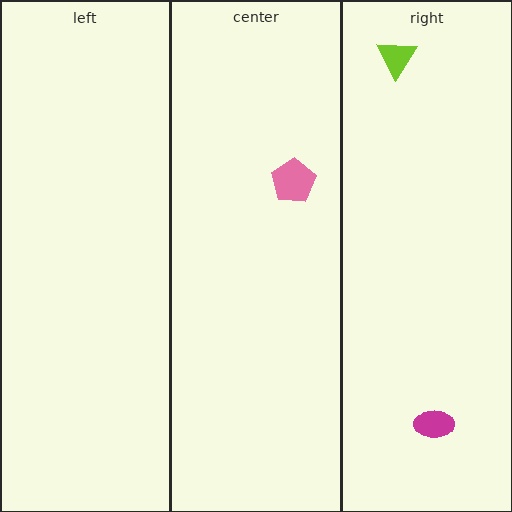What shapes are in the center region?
The pink pentagon.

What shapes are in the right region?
The lime triangle, the magenta ellipse.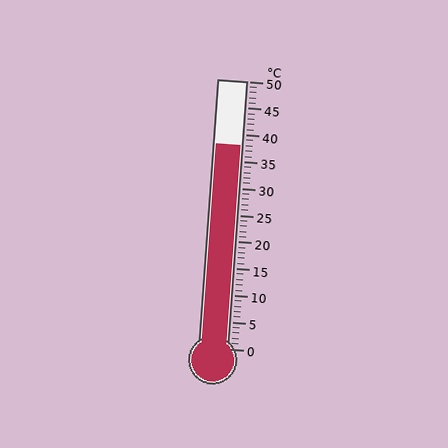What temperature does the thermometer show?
The thermometer shows approximately 38°C.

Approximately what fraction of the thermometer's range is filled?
The thermometer is filled to approximately 75% of its range.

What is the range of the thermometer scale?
The thermometer scale ranges from 0°C to 50°C.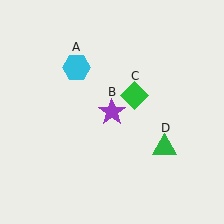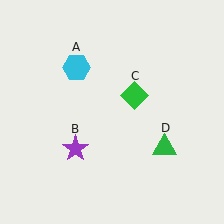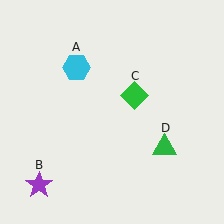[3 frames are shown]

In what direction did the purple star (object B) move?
The purple star (object B) moved down and to the left.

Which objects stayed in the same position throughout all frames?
Cyan hexagon (object A) and green diamond (object C) and green triangle (object D) remained stationary.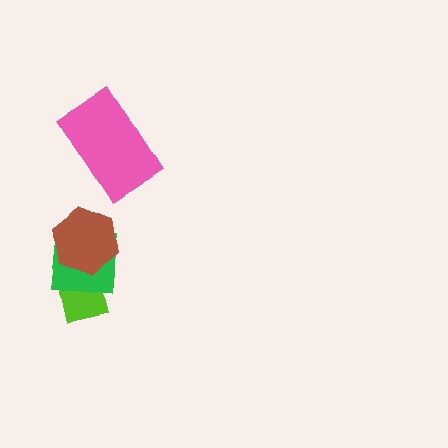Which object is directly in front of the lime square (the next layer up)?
The green square is directly in front of the lime square.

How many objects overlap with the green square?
2 objects overlap with the green square.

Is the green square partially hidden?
Yes, it is partially covered by another shape.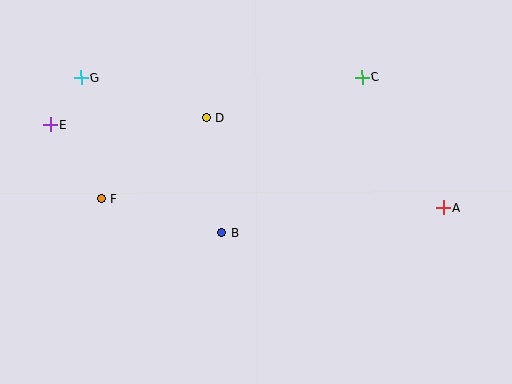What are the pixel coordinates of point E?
Point E is at (50, 125).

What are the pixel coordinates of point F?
Point F is at (101, 199).